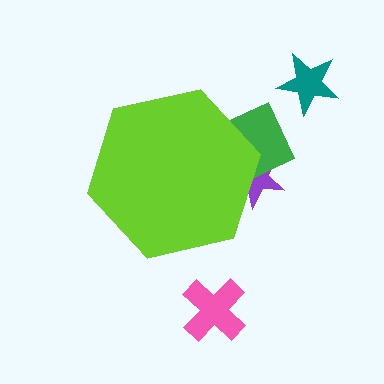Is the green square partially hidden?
Yes, the green square is partially hidden behind the lime hexagon.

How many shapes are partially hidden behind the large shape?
2 shapes are partially hidden.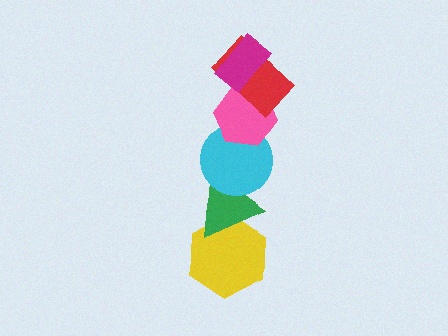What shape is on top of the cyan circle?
The pink hexagon is on top of the cyan circle.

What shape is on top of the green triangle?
The cyan circle is on top of the green triangle.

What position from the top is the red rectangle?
The red rectangle is 2nd from the top.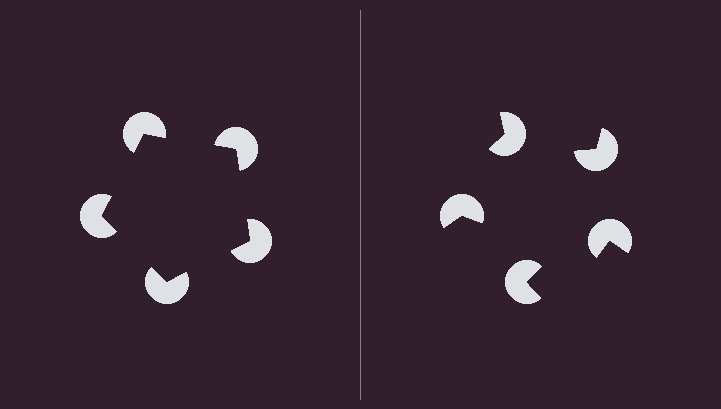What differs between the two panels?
The pac-man discs are positioned identically on both sides; only the wedge orientations differ. On the left they align to a pentagon; on the right they are misaligned.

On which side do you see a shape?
An illusory pentagon appears on the left side. On the right side the wedge cuts are rotated, so no coherent shape forms.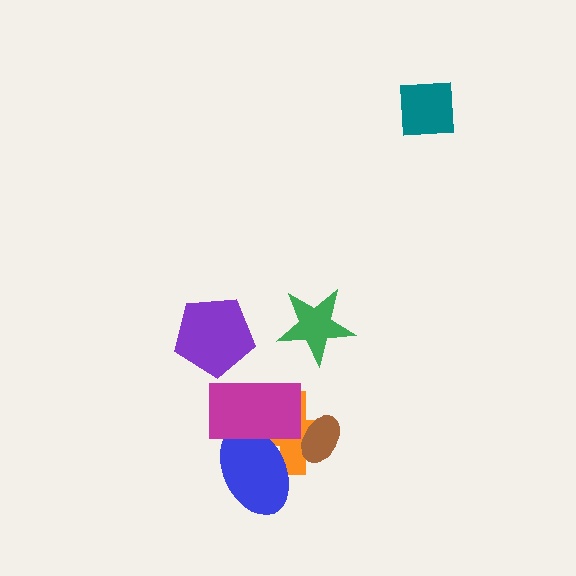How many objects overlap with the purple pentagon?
0 objects overlap with the purple pentagon.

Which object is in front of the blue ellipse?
The magenta rectangle is in front of the blue ellipse.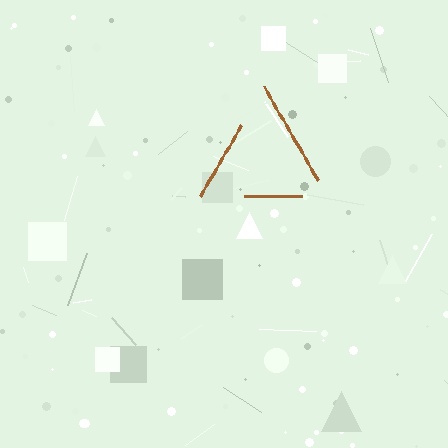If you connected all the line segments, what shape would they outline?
They would outline a triangle.